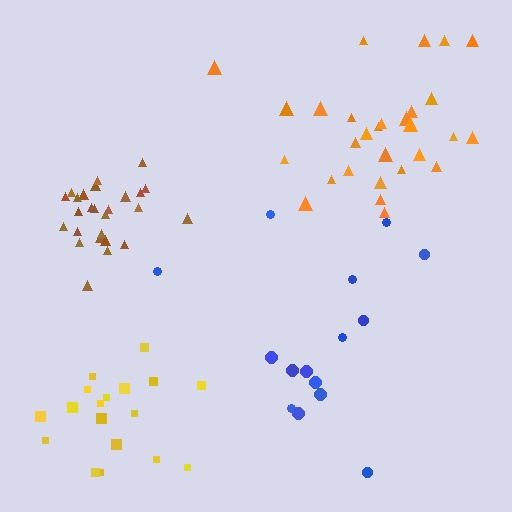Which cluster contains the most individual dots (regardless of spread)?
Orange (30).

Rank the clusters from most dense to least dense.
brown, yellow, orange, blue.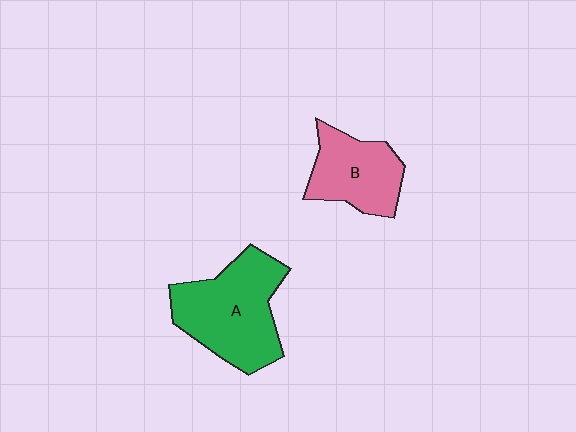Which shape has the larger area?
Shape A (green).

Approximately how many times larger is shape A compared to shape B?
Approximately 1.5 times.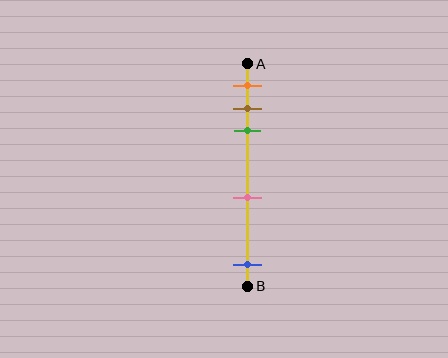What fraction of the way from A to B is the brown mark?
The brown mark is approximately 20% (0.2) of the way from A to B.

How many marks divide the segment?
There are 5 marks dividing the segment.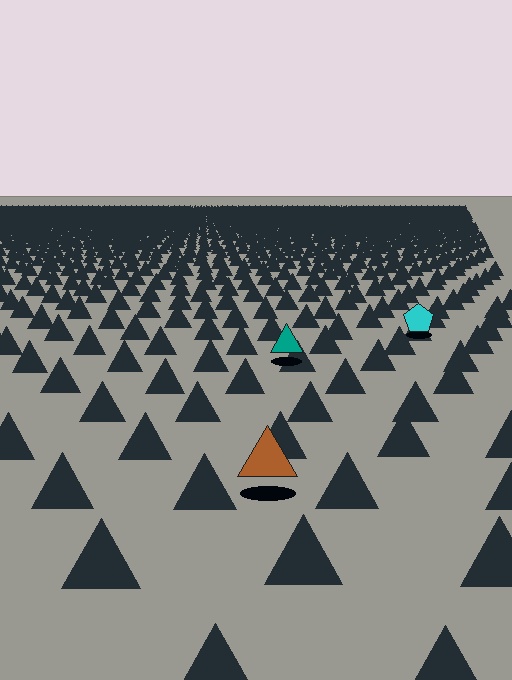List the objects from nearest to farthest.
From nearest to farthest: the brown triangle, the teal triangle, the cyan pentagon.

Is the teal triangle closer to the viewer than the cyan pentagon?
Yes. The teal triangle is closer — you can tell from the texture gradient: the ground texture is coarser near it.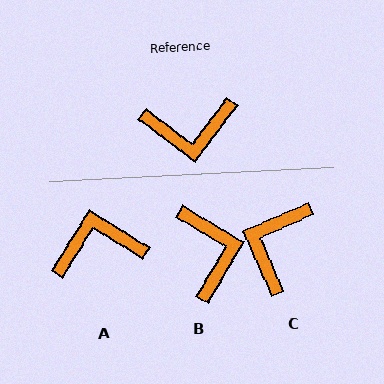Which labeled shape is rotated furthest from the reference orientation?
A, about 175 degrees away.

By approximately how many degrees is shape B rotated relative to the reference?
Approximately 96 degrees counter-clockwise.